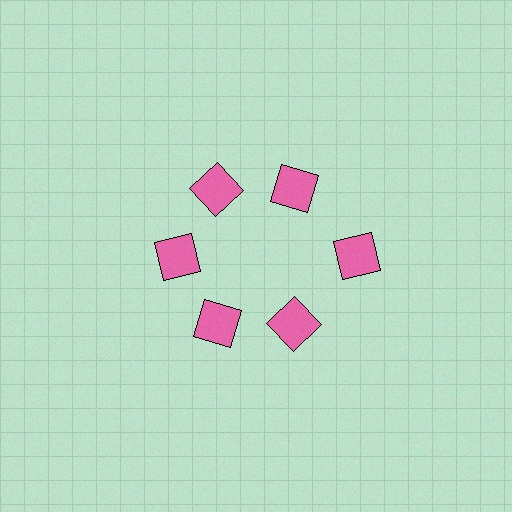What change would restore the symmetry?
The symmetry would be restored by moving it inward, back onto the ring so that all 6 squares sit at equal angles and equal distance from the center.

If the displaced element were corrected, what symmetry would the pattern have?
It would have 6-fold rotational symmetry — the pattern would map onto itself every 60 degrees.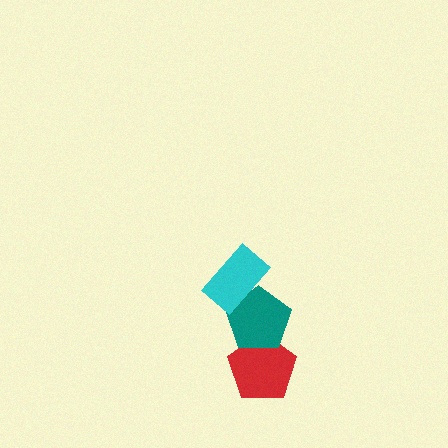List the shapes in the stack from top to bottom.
From top to bottom: the cyan rectangle, the teal pentagon, the red pentagon.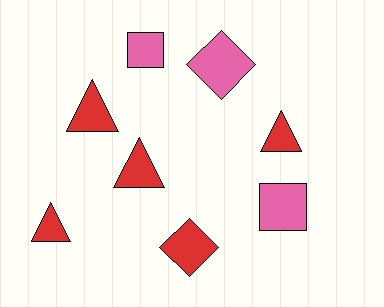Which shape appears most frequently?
Triangle, with 4 objects.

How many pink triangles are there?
There are no pink triangles.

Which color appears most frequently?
Red, with 5 objects.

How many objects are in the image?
There are 8 objects.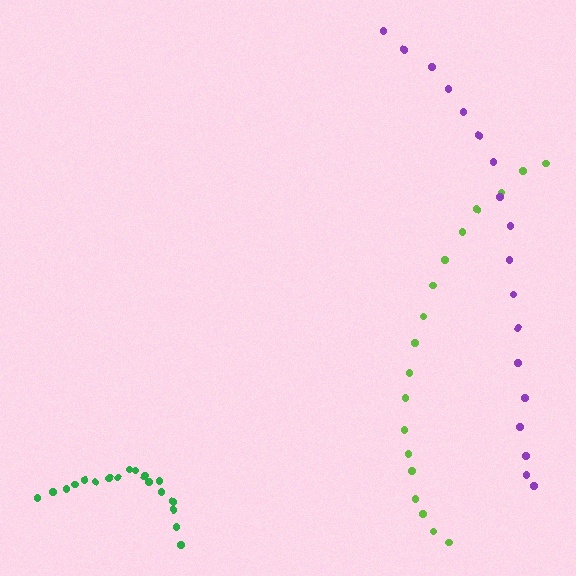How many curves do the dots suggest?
There are 3 distinct paths.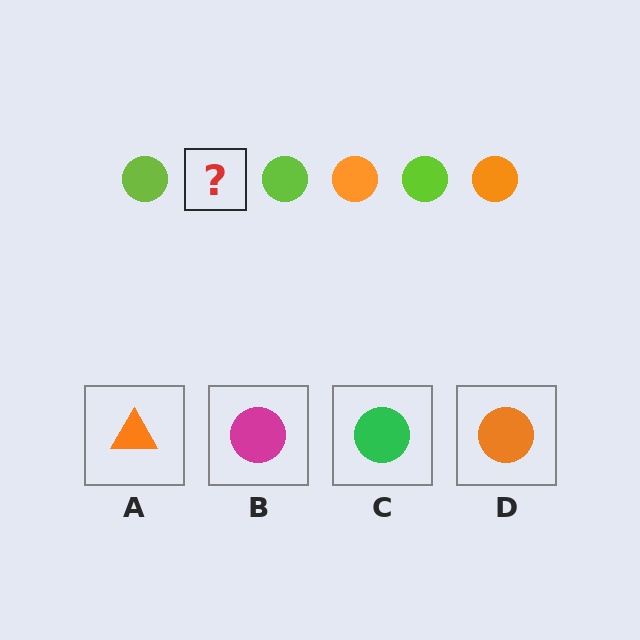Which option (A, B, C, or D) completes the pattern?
D.